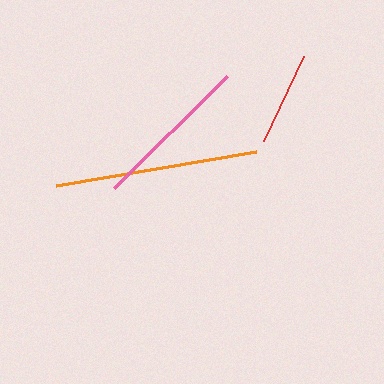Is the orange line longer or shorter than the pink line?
The orange line is longer than the pink line.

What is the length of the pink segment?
The pink segment is approximately 159 pixels long.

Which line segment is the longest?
The orange line is the longest at approximately 203 pixels.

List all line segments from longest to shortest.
From longest to shortest: orange, pink, red.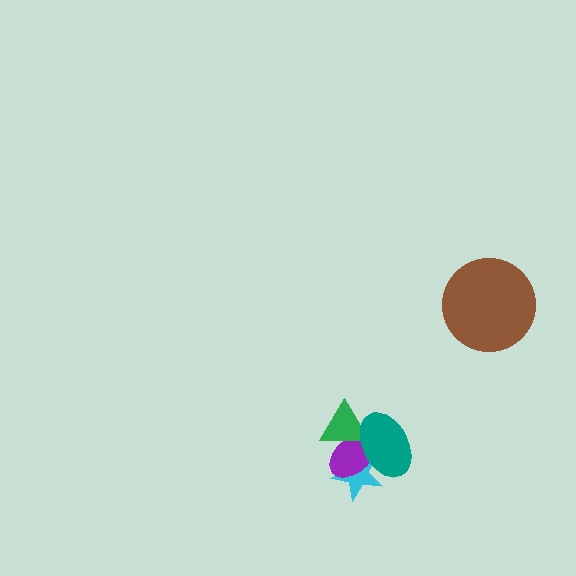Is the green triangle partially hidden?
Yes, it is partially covered by another shape.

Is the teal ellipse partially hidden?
No, no other shape covers it.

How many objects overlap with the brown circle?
0 objects overlap with the brown circle.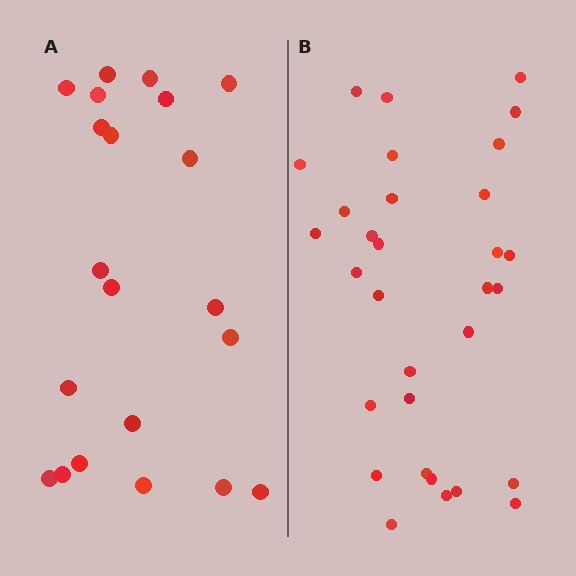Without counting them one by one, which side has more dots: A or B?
Region B (the right region) has more dots.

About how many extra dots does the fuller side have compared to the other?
Region B has roughly 10 or so more dots than region A.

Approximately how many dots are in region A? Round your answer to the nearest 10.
About 20 dots. (The exact count is 21, which rounds to 20.)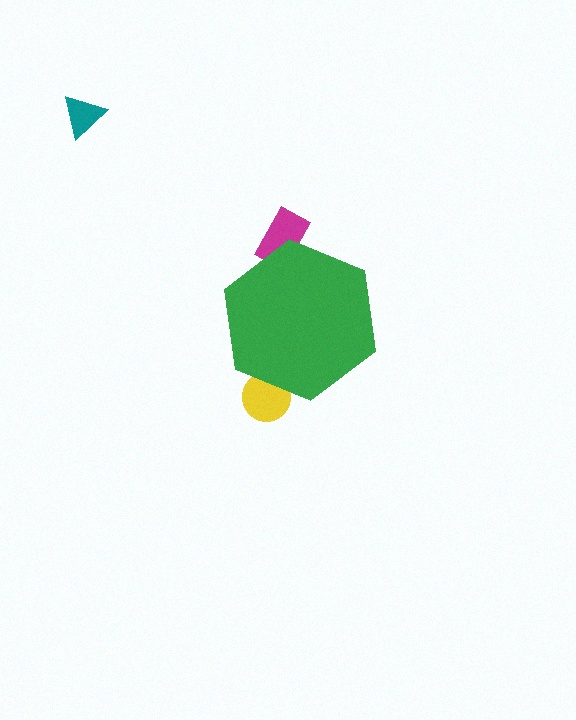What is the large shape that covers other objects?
A green hexagon.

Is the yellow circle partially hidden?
Yes, the yellow circle is partially hidden behind the green hexagon.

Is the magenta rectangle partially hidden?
Yes, the magenta rectangle is partially hidden behind the green hexagon.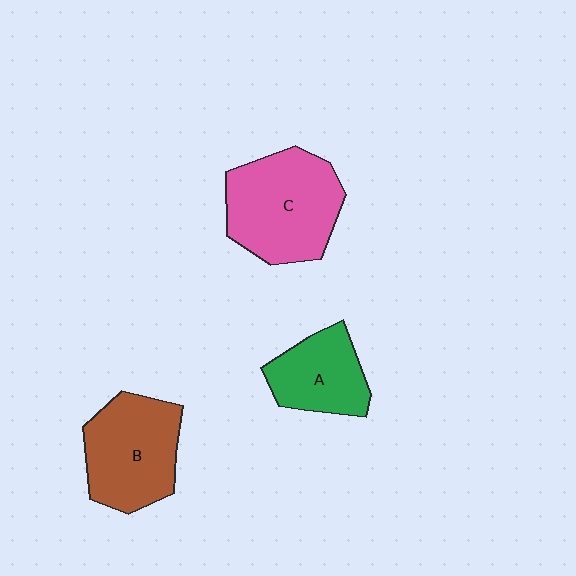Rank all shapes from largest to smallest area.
From largest to smallest: C (pink), B (brown), A (green).